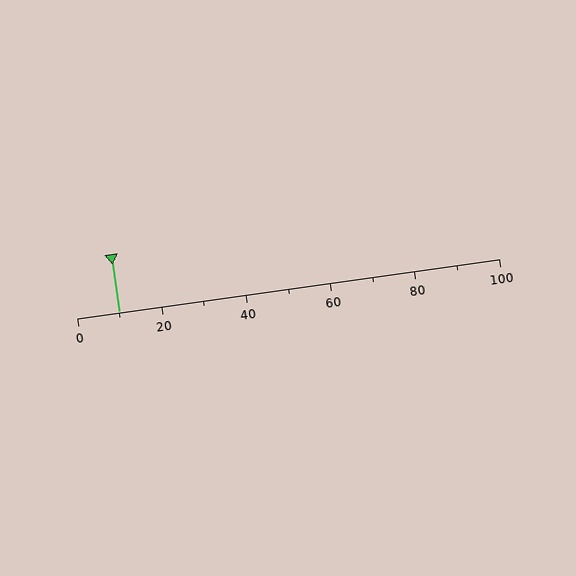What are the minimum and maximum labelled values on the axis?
The axis runs from 0 to 100.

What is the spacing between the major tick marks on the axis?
The major ticks are spaced 20 apart.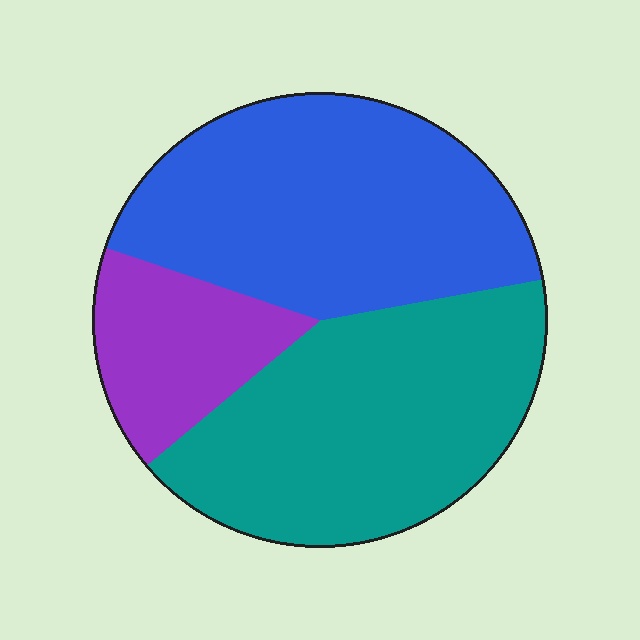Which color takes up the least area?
Purple, at roughly 15%.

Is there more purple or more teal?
Teal.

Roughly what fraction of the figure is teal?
Teal takes up about two fifths (2/5) of the figure.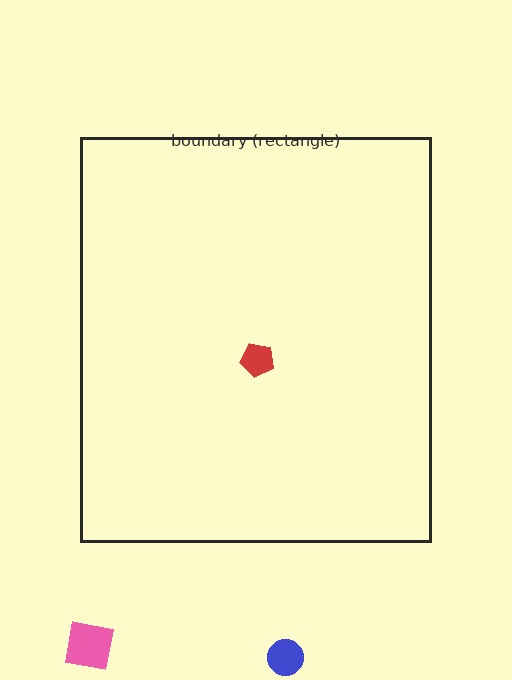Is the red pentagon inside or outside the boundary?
Inside.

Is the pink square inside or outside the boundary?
Outside.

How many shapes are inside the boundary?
1 inside, 2 outside.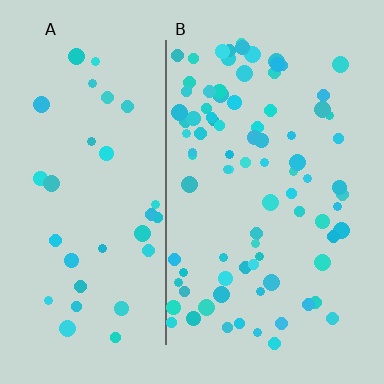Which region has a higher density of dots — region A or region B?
B (the right).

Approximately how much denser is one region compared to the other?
Approximately 2.5× — region B over region A.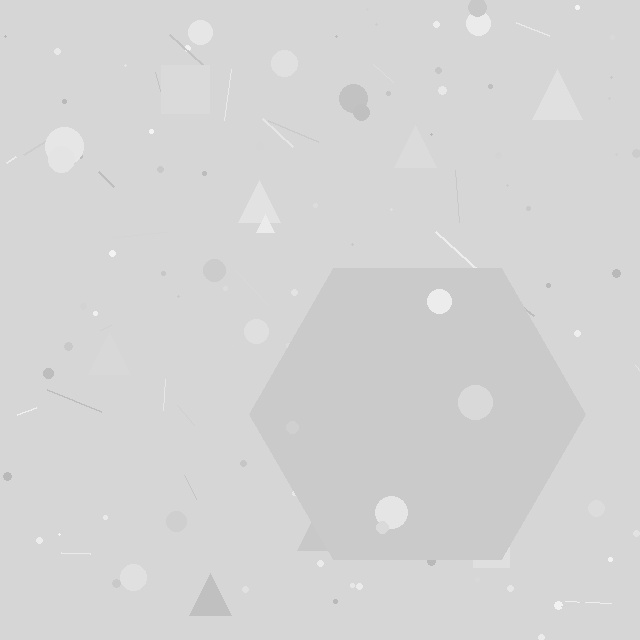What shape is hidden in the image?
A hexagon is hidden in the image.